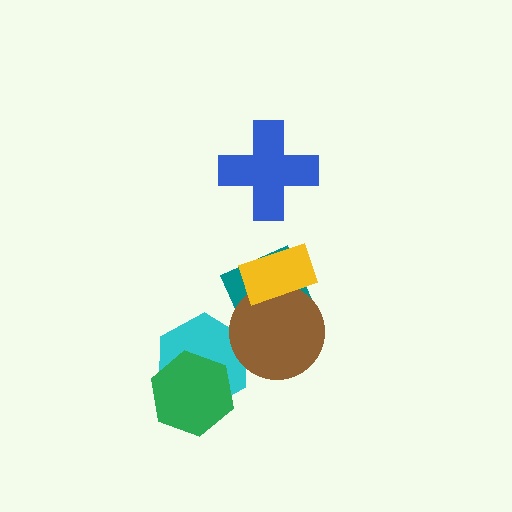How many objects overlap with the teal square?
2 objects overlap with the teal square.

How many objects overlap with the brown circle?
3 objects overlap with the brown circle.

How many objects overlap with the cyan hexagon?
2 objects overlap with the cyan hexagon.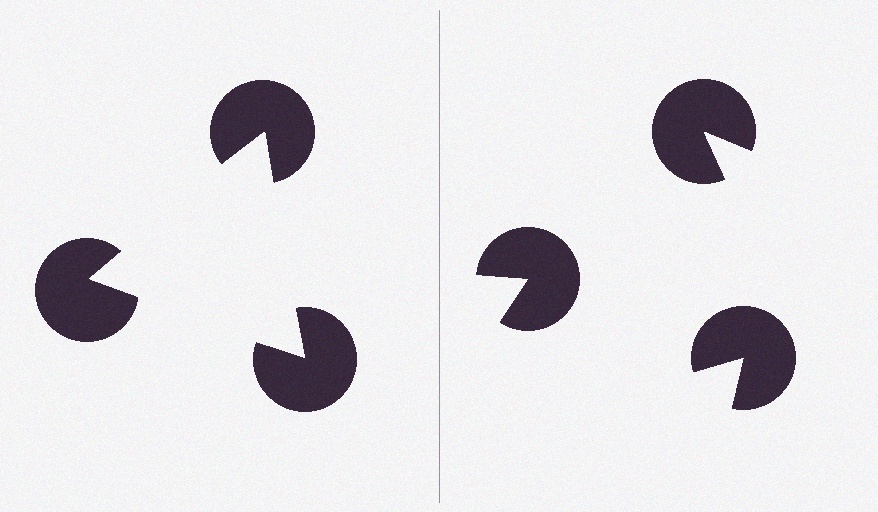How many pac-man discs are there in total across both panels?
6 — 3 on each side.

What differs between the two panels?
The pac-man discs are positioned identically on both sides; only the wedge orientations differ. On the left they align to a triangle; on the right they are misaligned.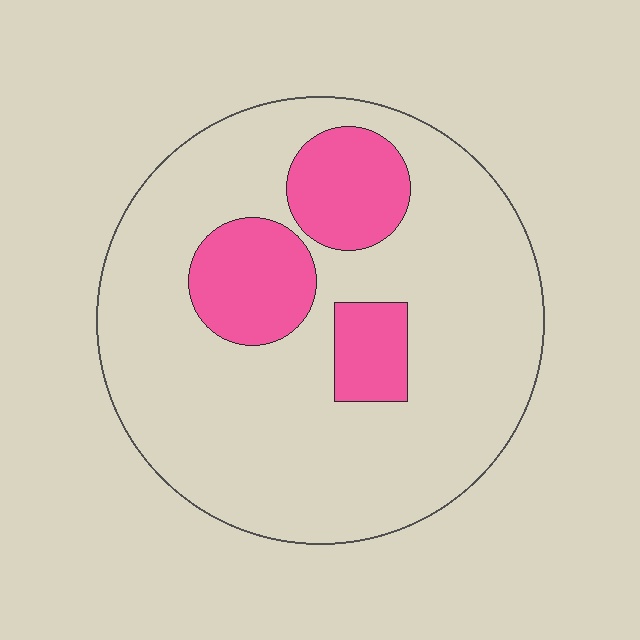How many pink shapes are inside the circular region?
3.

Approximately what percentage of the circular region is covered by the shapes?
Approximately 20%.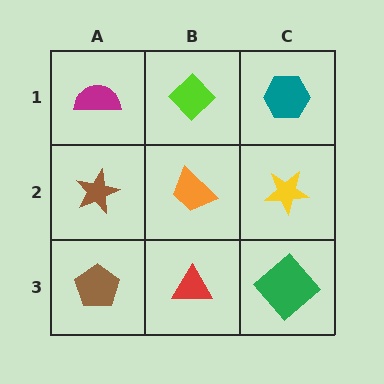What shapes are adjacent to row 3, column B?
An orange trapezoid (row 2, column B), a brown pentagon (row 3, column A), a green diamond (row 3, column C).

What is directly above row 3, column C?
A yellow star.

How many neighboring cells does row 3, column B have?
3.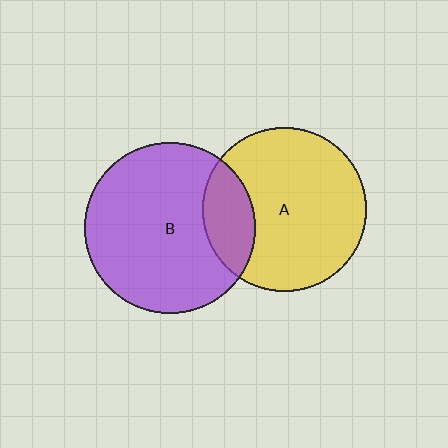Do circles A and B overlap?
Yes.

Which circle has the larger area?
Circle B (purple).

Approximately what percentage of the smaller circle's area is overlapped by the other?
Approximately 20%.